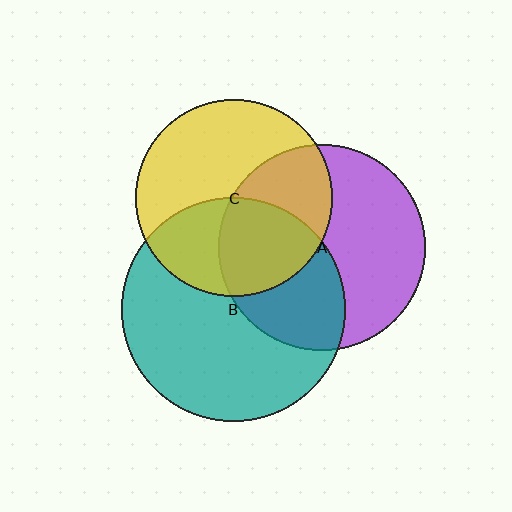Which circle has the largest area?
Circle B (teal).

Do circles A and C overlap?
Yes.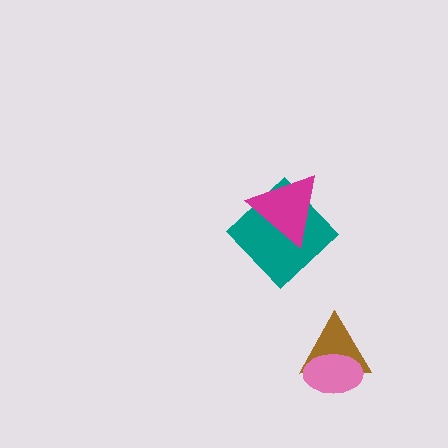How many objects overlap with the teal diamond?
1 object overlaps with the teal diamond.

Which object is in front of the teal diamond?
The magenta triangle is in front of the teal diamond.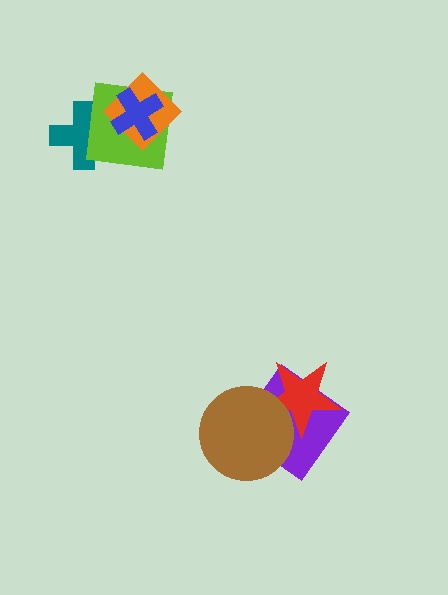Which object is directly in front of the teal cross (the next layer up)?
The lime square is directly in front of the teal cross.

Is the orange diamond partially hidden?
Yes, it is partially covered by another shape.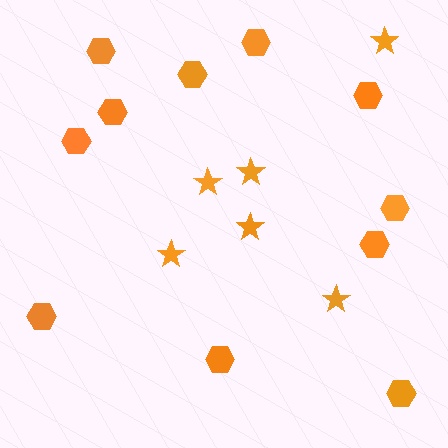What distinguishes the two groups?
There are 2 groups: one group of stars (6) and one group of hexagons (11).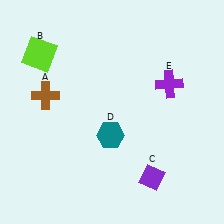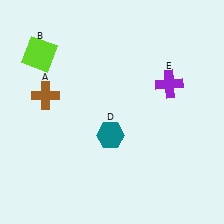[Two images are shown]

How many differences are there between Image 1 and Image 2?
There is 1 difference between the two images.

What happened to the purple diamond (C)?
The purple diamond (C) was removed in Image 2. It was in the bottom-right area of Image 1.